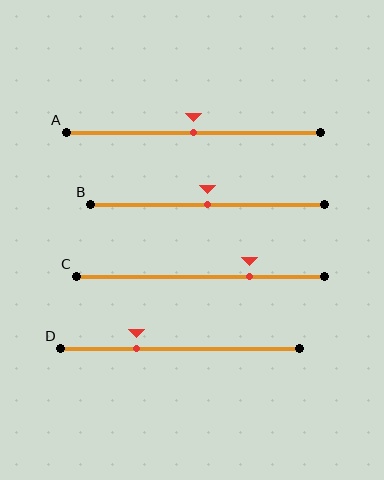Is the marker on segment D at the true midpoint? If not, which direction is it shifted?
No, the marker on segment D is shifted to the left by about 18% of the segment length.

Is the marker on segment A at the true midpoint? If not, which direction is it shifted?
Yes, the marker on segment A is at the true midpoint.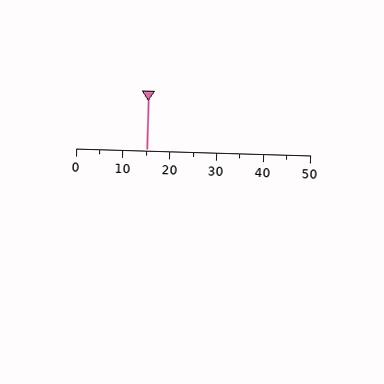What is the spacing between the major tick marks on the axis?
The major ticks are spaced 10 apart.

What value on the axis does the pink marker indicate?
The marker indicates approximately 15.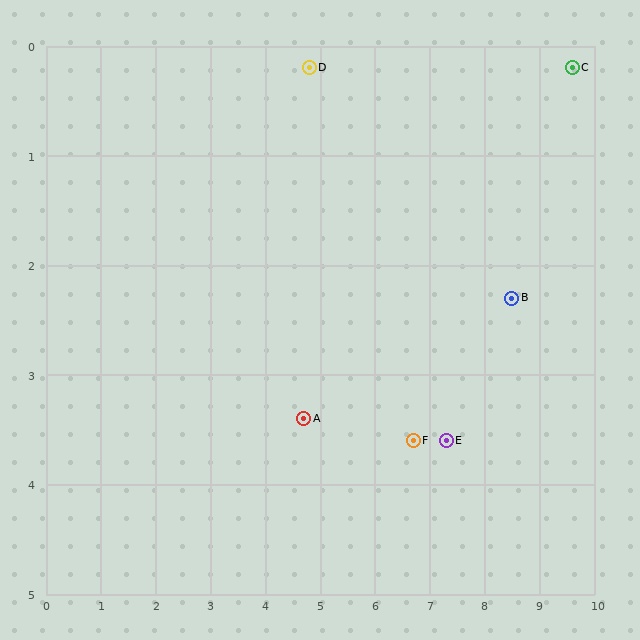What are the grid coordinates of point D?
Point D is at approximately (4.8, 0.2).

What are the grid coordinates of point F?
Point F is at approximately (6.7, 3.6).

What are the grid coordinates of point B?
Point B is at approximately (8.5, 2.3).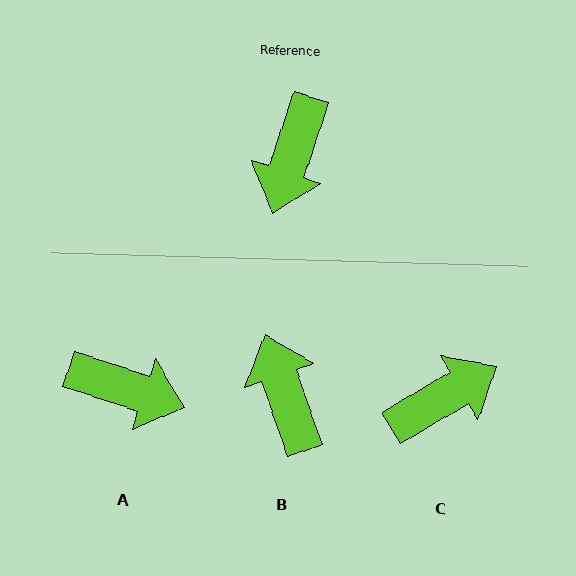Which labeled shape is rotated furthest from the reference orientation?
B, about 143 degrees away.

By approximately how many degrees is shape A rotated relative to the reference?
Approximately 90 degrees counter-clockwise.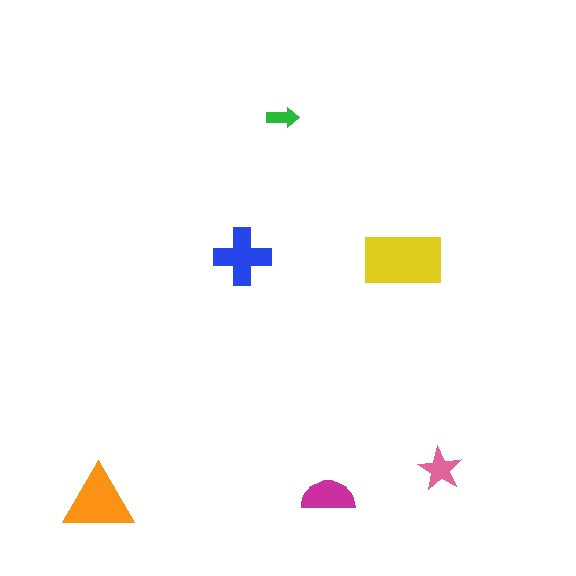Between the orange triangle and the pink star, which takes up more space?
The orange triangle.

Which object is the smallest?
The green arrow.